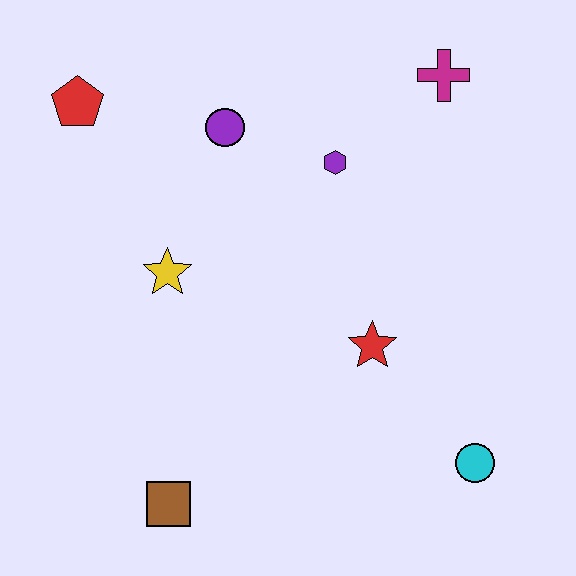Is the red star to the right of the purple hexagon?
Yes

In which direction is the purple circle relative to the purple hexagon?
The purple circle is to the left of the purple hexagon.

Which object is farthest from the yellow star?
The cyan circle is farthest from the yellow star.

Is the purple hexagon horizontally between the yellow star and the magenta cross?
Yes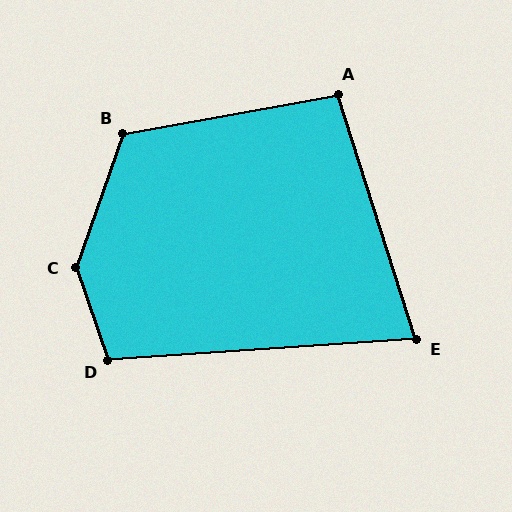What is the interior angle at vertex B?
Approximately 120 degrees (obtuse).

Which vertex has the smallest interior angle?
E, at approximately 76 degrees.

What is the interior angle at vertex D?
Approximately 106 degrees (obtuse).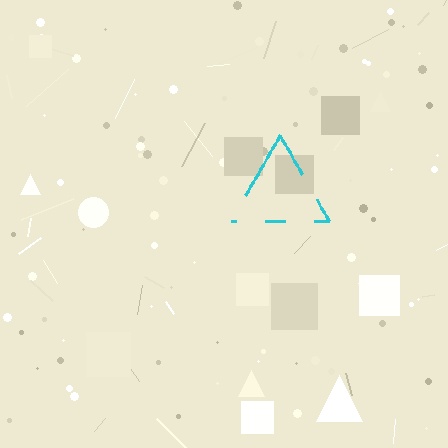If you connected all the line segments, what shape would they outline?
They would outline a triangle.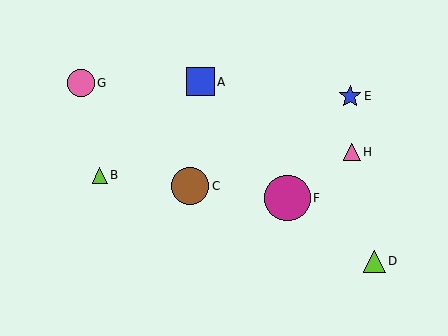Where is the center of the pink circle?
The center of the pink circle is at (81, 83).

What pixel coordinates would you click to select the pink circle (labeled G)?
Click at (81, 83) to select the pink circle G.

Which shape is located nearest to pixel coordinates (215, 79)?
The blue square (labeled A) at (200, 82) is nearest to that location.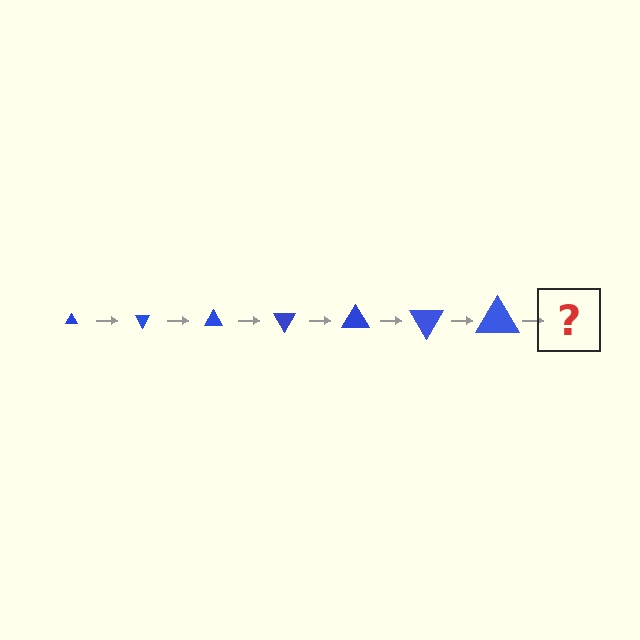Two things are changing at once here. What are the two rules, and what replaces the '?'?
The two rules are that the triangle grows larger each step and it rotates 60 degrees each step. The '?' should be a triangle, larger than the previous one and rotated 420 degrees from the start.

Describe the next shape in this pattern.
It should be a triangle, larger than the previous one and rotated 420 degrees from the start.